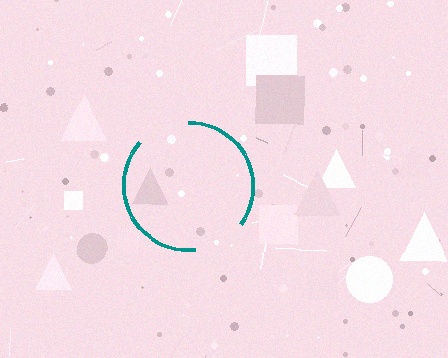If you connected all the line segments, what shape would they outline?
They would outline a circle.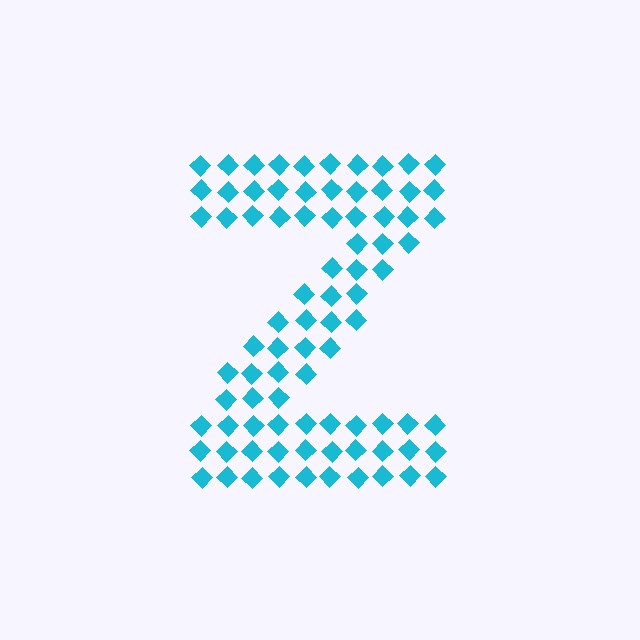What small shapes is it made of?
It is made of small diamonds.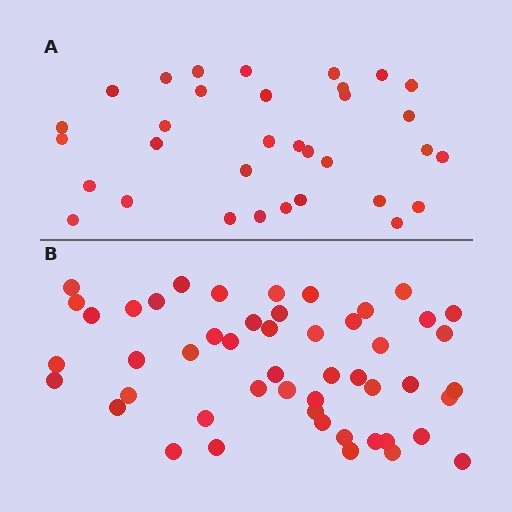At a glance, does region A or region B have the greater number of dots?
Region B (the bottom region) has more dots.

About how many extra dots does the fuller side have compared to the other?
Region B has approximately 15 more dots than region A.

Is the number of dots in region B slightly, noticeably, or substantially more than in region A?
Region B has substantially more. The ratio is roughly 1.5 to 1.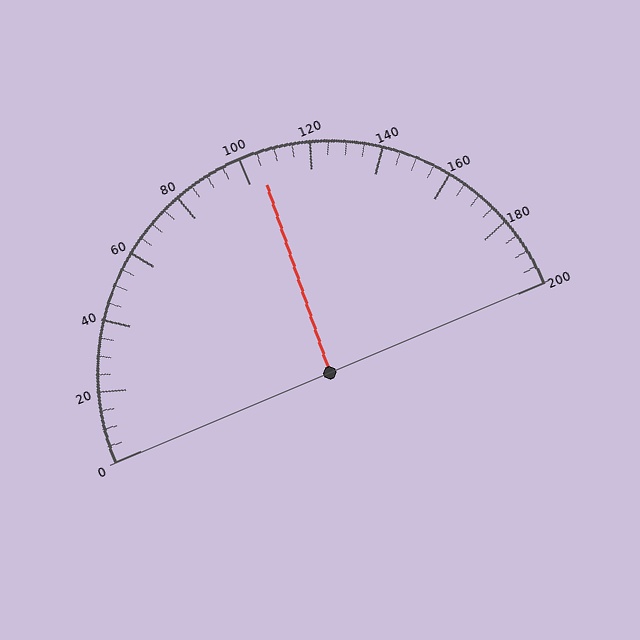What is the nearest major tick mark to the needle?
The nearest major tick mark is 100.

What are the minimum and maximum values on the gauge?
The gauge ranges from 0 to 200.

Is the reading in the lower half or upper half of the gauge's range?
The reading is in the upper half of the range (0 to 200).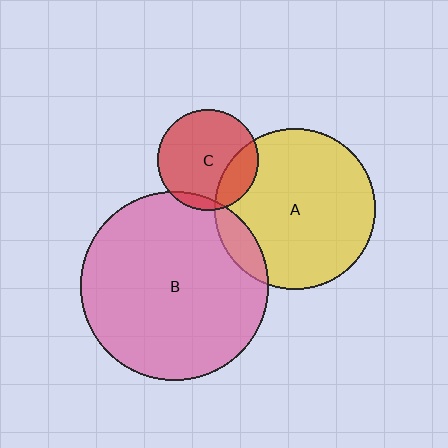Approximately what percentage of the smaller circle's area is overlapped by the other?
Approximately 5%.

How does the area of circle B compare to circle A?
Approximately 1.4 times.